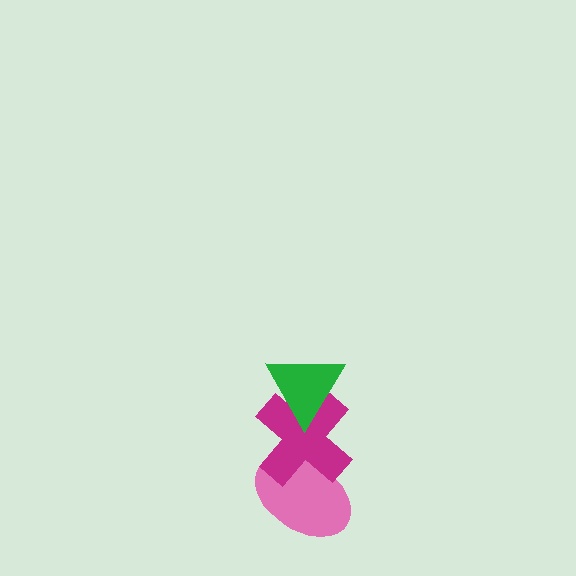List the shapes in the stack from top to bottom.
From top to bottom: the green triangle, the magenta cross, the pink ellipse.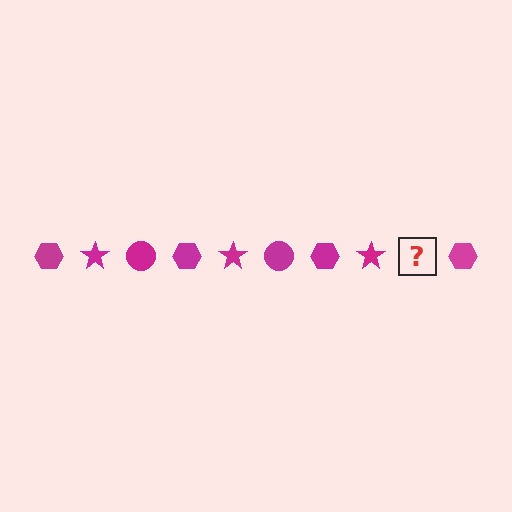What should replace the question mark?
The question mark should be replaced with a magenta circle.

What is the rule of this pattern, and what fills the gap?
The rule is that the pattern cycles through hexagon, star, circle shapes in magenta. The gap should be filled with a magenta circle.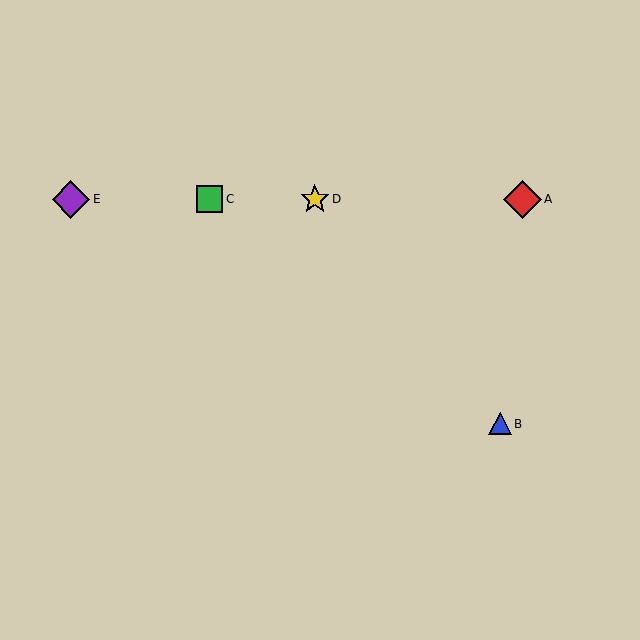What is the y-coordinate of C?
Object C is at y≈199.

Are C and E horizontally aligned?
Yes, both are at y≈199.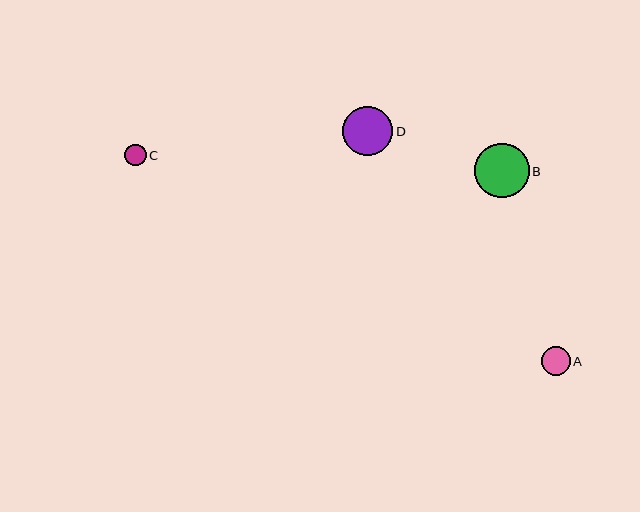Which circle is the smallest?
Circle C is the smallest with a size of approximately 22 pixels.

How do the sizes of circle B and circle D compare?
Circle B and circle D are approximately the same size.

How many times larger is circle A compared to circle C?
Circle A is approximately 1.3 times the size of circle C.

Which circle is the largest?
Circle B is the largest with a size of approximately 54 pixels.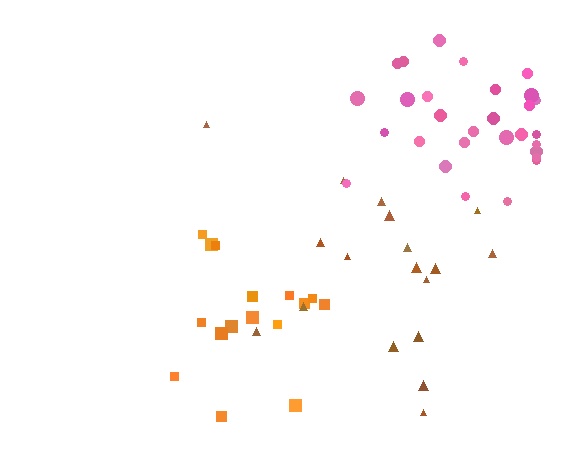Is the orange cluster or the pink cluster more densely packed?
Pink.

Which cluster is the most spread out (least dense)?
Brown.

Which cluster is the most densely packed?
Pink.